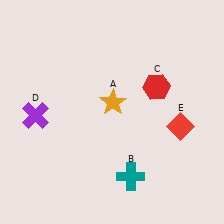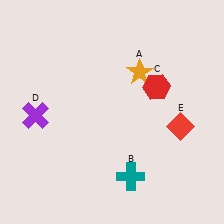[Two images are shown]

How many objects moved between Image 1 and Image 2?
1 object moved between the two images.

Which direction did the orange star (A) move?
The orange star (A) moved up.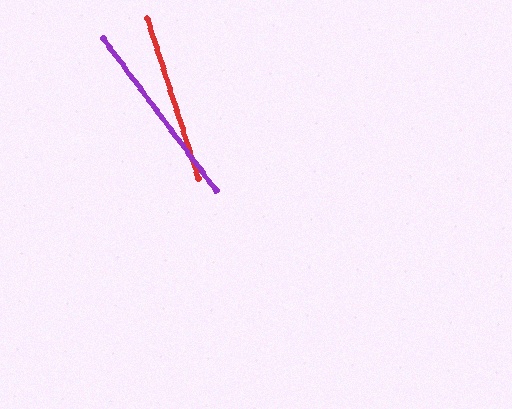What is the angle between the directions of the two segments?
Approximately 19 degrees.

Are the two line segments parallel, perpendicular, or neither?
Neither parallel nor perpendicular — they differ by about 19°.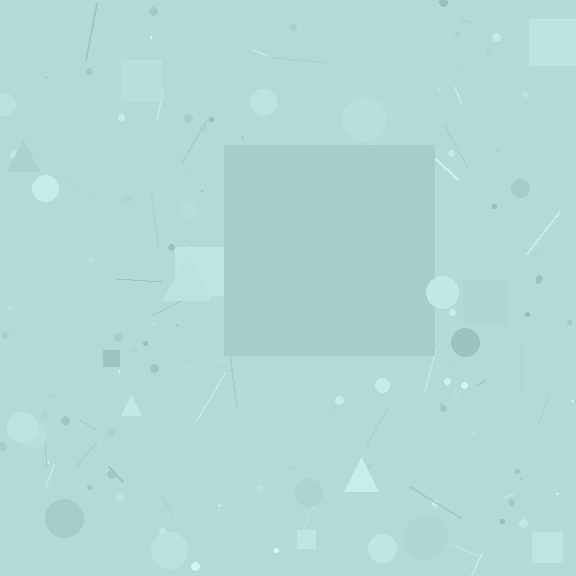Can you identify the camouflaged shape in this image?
The camouflaged shape is a square.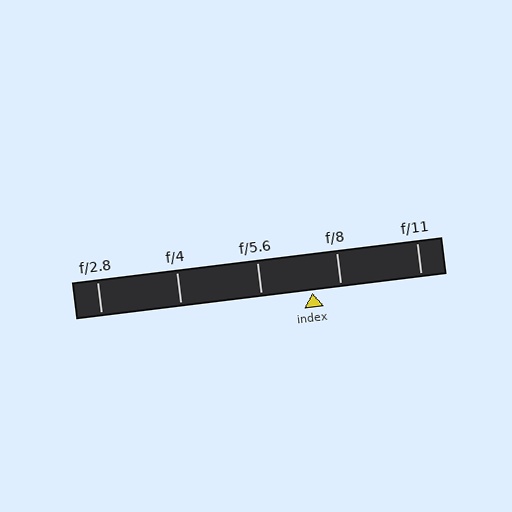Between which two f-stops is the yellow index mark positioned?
The index mark is between f/5.6 and f/8.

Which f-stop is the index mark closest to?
The index mark is closest to f/8.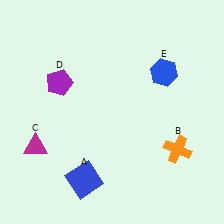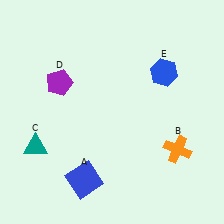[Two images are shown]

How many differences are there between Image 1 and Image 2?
There is 1 difference between the two images.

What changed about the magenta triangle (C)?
In Image 1, C is magenta. In Image 2, it changed to teal.